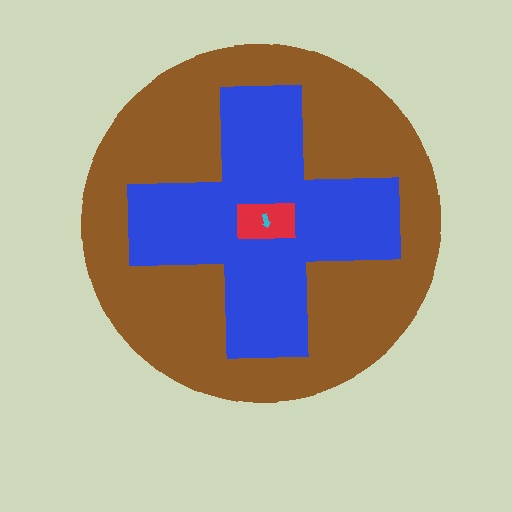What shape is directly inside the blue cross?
The red rectangle.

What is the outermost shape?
The brown circle.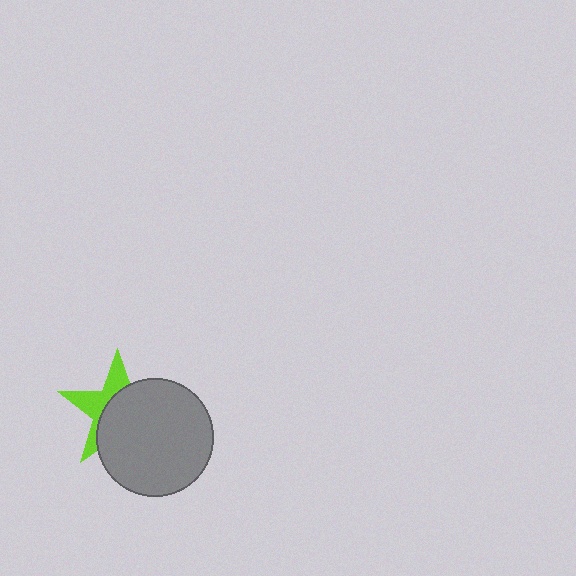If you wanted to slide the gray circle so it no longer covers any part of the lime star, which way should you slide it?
Slide it toward the lower-right — that is the most direct way to separate the two shapes.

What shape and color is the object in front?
The object in front is a gray circle.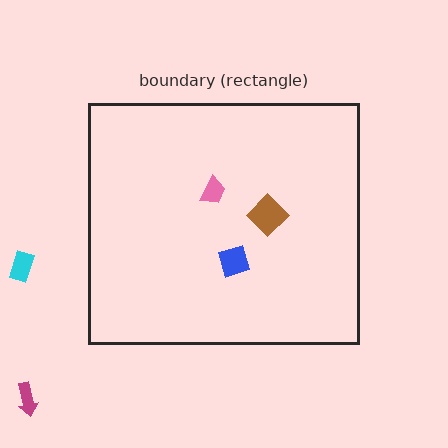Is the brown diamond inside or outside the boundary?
Inside.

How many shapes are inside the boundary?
3 inside, 2 outside.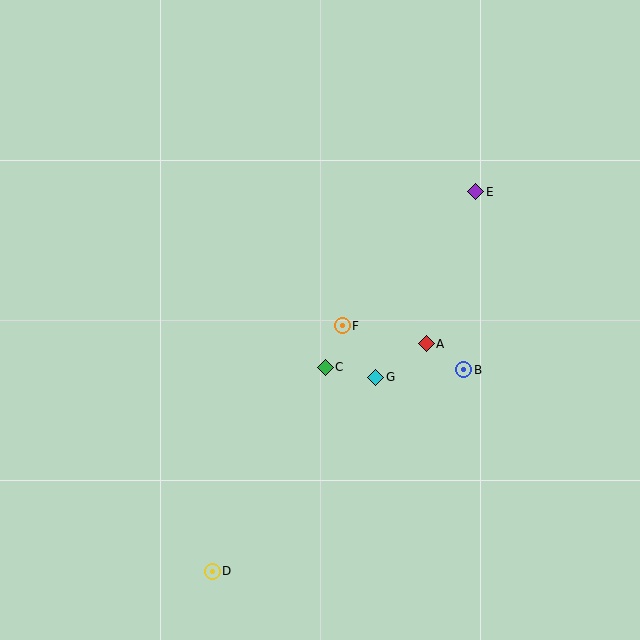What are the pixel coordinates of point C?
Point C is at (325, 367).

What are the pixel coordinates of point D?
Point D is at (212, 571).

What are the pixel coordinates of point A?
Point A is at (426, 344).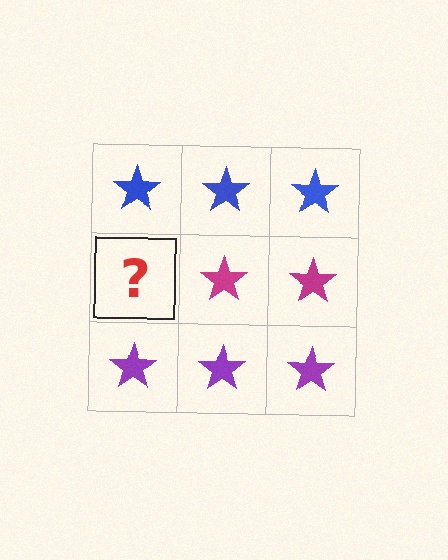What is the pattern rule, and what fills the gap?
The rule is that each row has a consistent color. The gap should be filled with a magenta star.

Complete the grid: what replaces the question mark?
The question mark should be replaced with a magenta star.